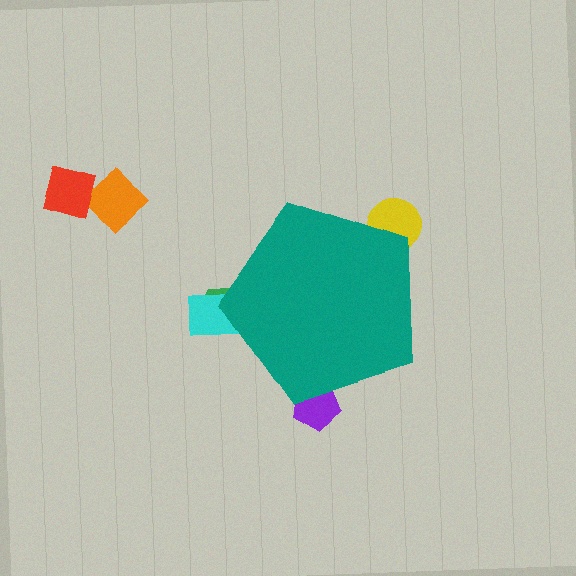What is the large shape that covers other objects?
A teal pentagon.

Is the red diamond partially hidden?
No, the red diamond is fully visible.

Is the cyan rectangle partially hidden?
Yes, the cyan rectangle is partially hidden behind the teal pentagon.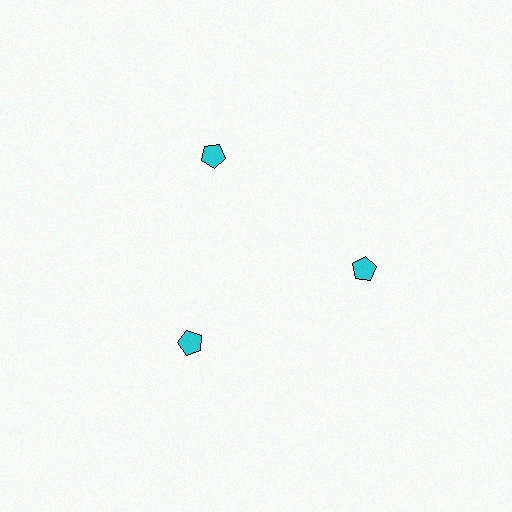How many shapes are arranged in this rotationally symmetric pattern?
There are 3 shapes, arranged in 3 groups of 1.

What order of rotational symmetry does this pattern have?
This pattern has 3-fold rotational symmetry.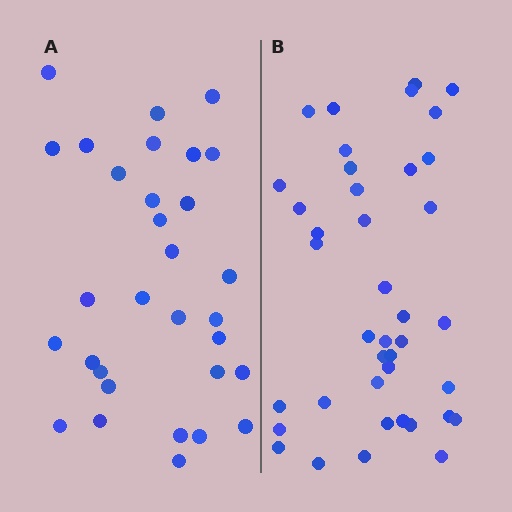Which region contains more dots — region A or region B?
Region B (the right region) has more dots.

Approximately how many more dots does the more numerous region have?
Region B has roughly 8 or so more dots than region A.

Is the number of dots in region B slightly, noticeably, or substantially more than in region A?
Region B has noticeably more, but not dramatically so. The ratio is roughly 1.3 to 1.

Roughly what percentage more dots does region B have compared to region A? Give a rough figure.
About 30% more.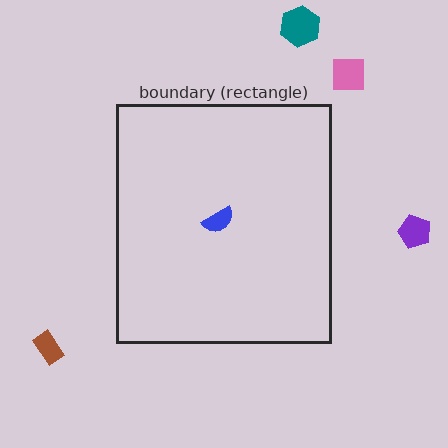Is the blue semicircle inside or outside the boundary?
Inside.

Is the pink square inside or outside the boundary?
Outside.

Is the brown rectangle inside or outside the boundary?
Outside.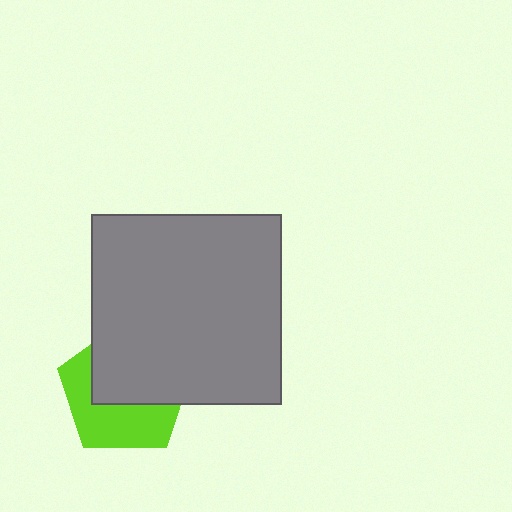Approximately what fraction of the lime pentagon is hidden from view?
Roughly 54% of the lime pentagon is hidden behind the gray square.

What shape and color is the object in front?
The object in front is a gray square.